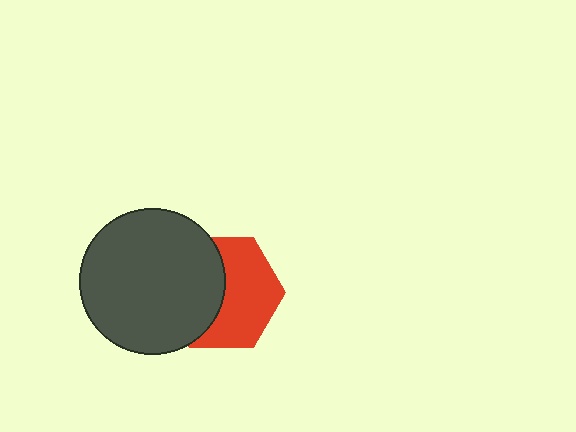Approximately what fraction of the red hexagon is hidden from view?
Roughly 45% of the red hexagon is hidden behind the dark gray circle.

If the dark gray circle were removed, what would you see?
You would see the complete red hexagon.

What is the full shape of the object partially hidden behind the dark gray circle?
The partially hidden object is a red hexagon.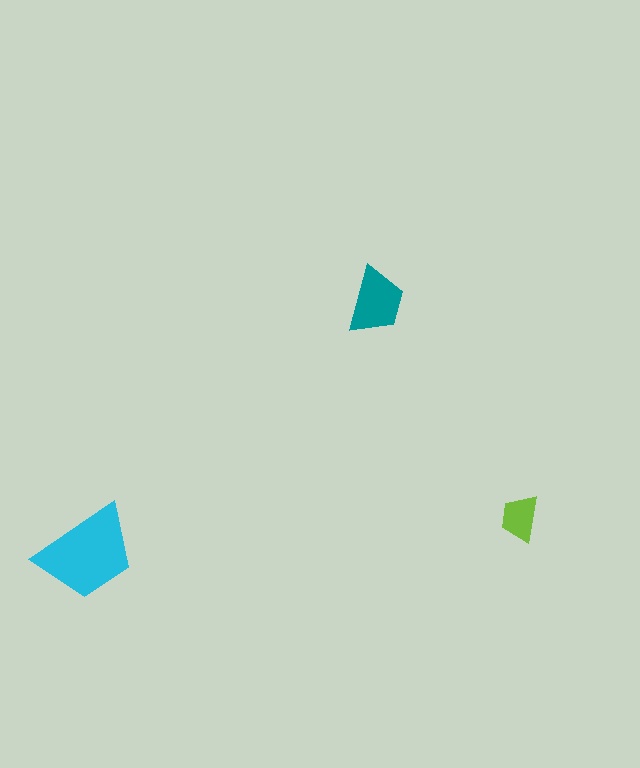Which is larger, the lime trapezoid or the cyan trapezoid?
The cyan one.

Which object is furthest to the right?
The lime trapezoid is rightmost.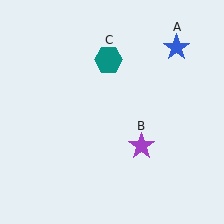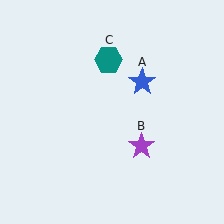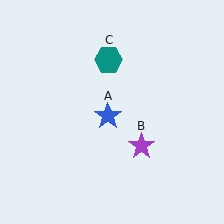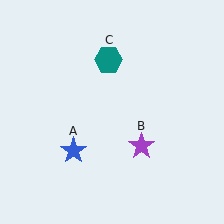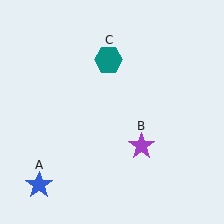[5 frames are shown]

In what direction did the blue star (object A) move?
The blue star (object A) moved down and to the left.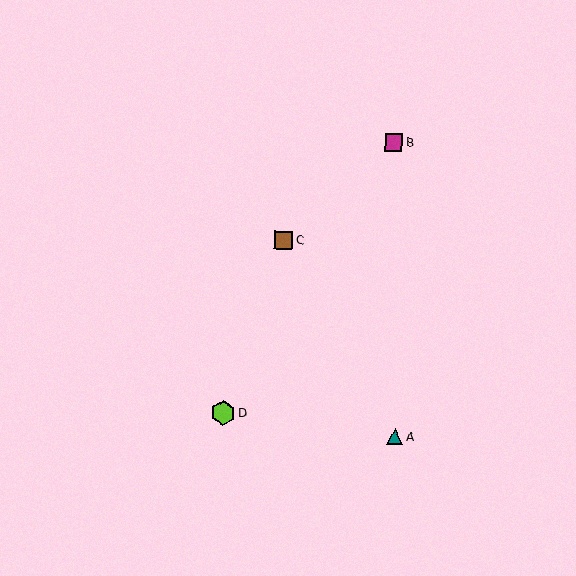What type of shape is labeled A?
Shape A is a teal triangle.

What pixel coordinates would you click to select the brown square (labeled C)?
Click at (284, 240) to select the brown square C.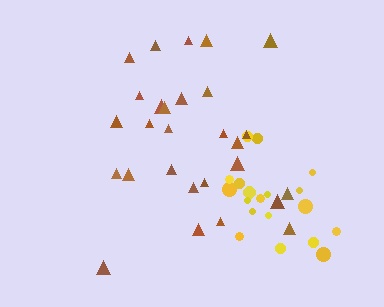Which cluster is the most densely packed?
Yellow.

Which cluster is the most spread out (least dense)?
Brown.